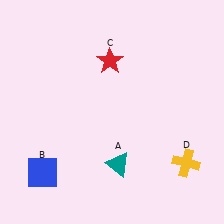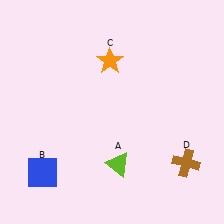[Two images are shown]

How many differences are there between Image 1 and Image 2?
There are 3 differences between the two images.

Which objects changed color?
A changed from teal to lime. C changed from red to orange. D changed from yellow to brown.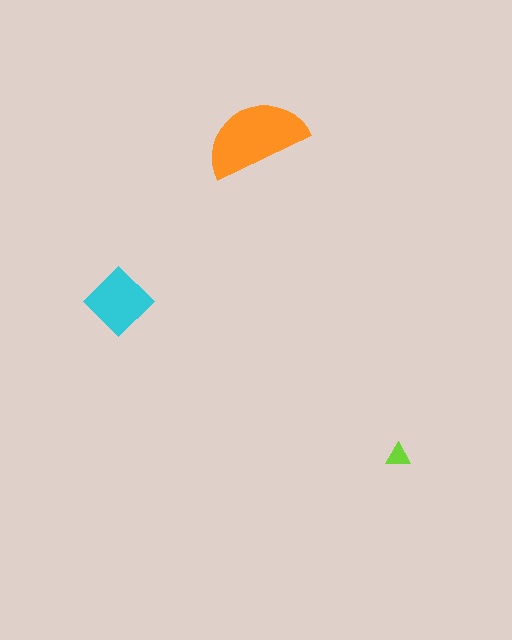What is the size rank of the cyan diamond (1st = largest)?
2nd.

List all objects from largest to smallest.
The orange semicircle, the cyan diamond, the lime triangle.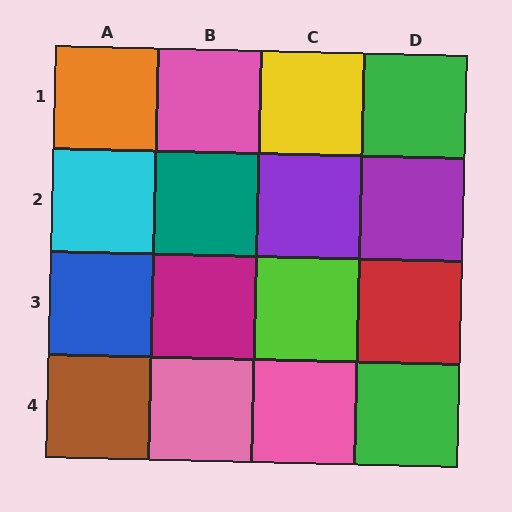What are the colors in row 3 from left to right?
Blue, magenta, lime, red.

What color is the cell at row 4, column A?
Brown.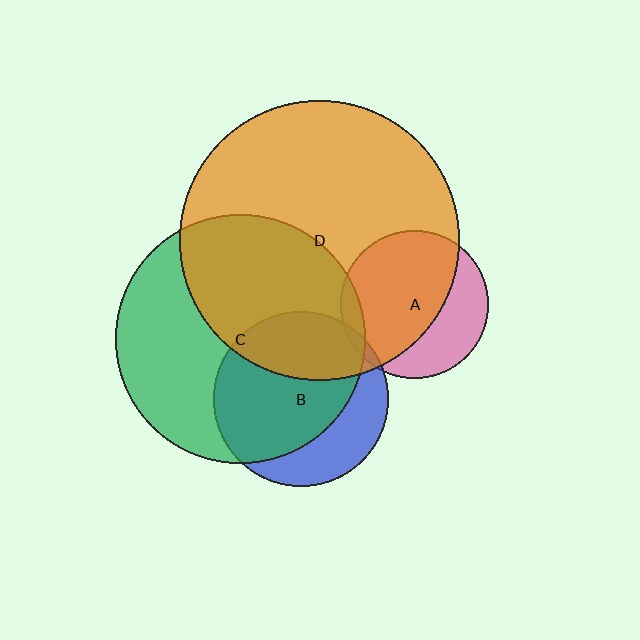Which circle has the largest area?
Circle D (orange).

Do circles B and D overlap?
Yes.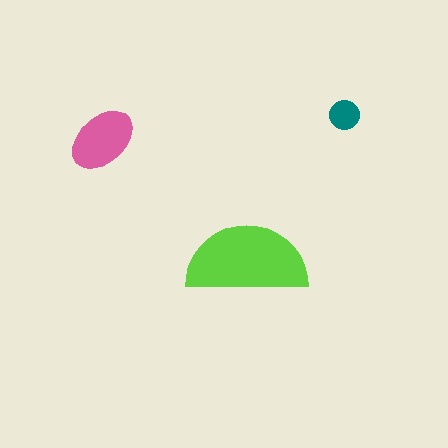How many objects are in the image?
There are 3 objects in the image.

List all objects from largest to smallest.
The lime semicircle, the pink ellipse, the teal circle.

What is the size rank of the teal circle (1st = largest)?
3rd.